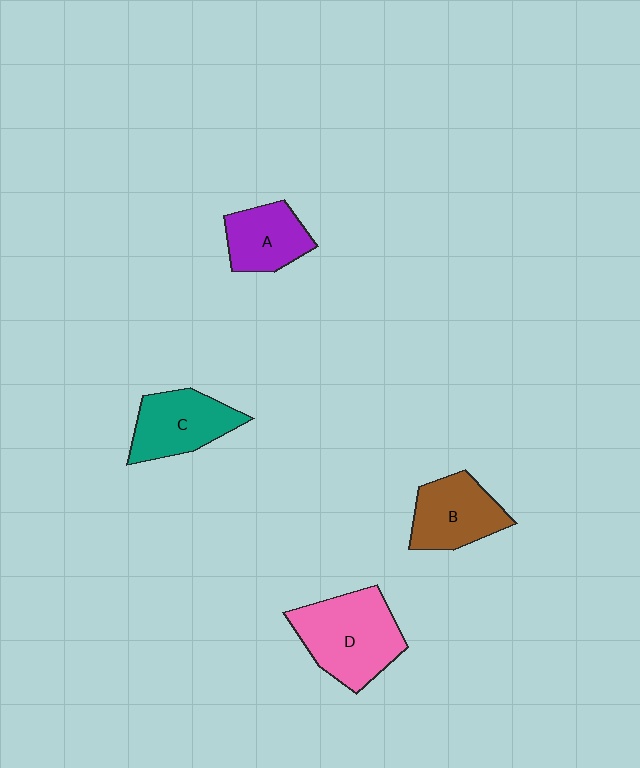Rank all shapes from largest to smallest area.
From largest to smallest: D (pink), C (teal), B (brown), A (purple).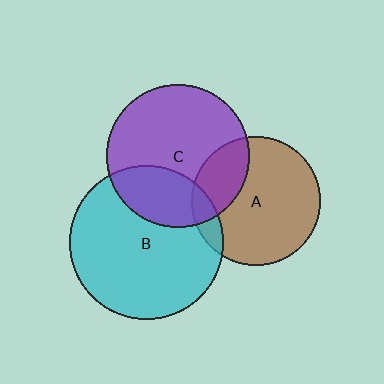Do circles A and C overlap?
Yes.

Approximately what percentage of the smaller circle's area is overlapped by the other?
Approximately 25%.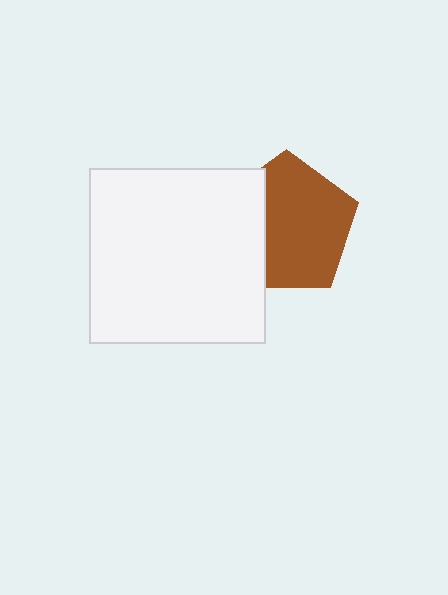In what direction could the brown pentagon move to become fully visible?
The brown pentagon could move right. That would shift it out from behind the white square entirely.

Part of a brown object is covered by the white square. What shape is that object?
It is a pentagon.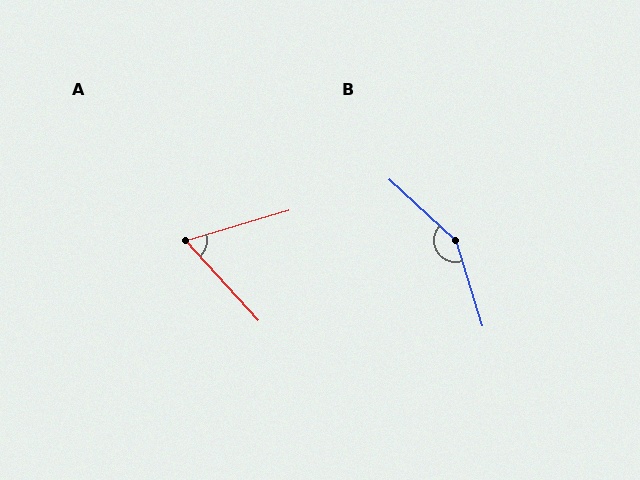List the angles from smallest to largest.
A (64°), B (150°).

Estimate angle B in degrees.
Approximately 150 degrees.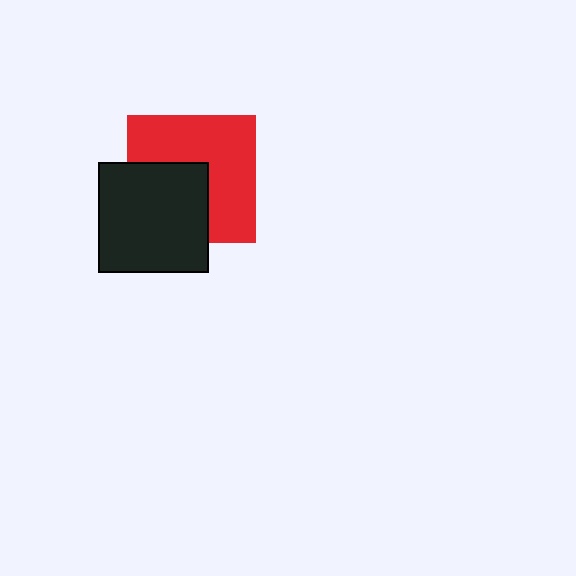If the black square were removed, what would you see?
You would see the complete red square.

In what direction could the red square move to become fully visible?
The red square could move toward the upper-right. That would shift it out from behind the black square entirely.